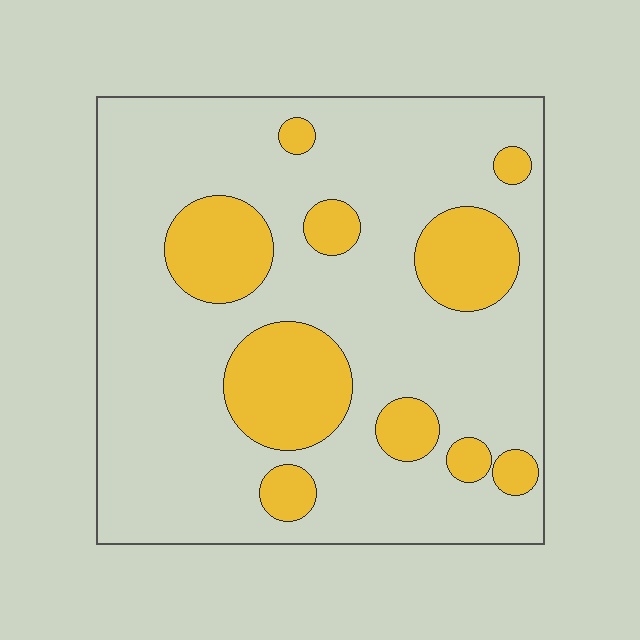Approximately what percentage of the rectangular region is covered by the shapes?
Approximately 25%.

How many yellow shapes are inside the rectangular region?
10.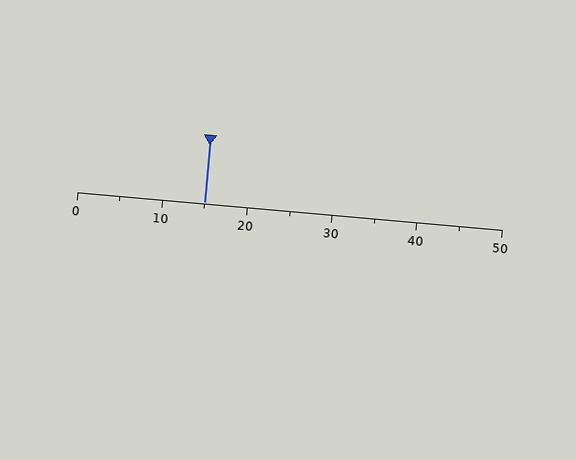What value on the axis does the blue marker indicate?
The marker indicates approximately 15.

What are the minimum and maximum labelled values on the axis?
The axis runs from 0 to 50.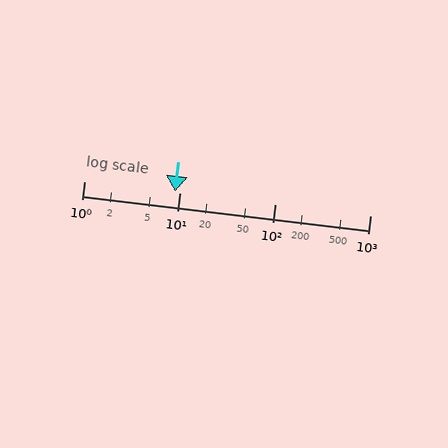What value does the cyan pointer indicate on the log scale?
The pointer indicates approximately 9.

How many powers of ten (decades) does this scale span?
The scale spans 3 decades, from 1 to 1000.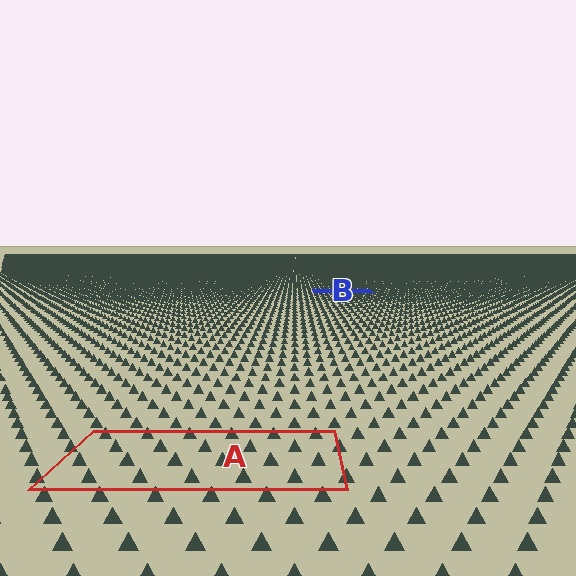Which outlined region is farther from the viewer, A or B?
Region B is farther from the viewer — the texture elements inside it appear smaller and more densely packed.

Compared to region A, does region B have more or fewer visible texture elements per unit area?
Region B has more texture elements per unit area — they are packed more densely because it is farther away.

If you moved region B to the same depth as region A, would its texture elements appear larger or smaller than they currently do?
They would appear larger. At a closer depth, the same texture elements are projected at a bigger on-screen size.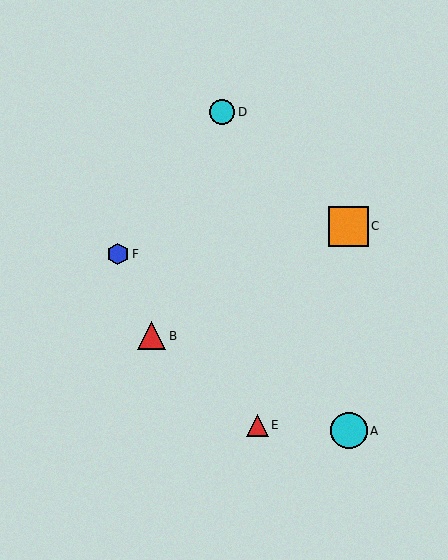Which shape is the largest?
The orange square (labeled C) is the largest.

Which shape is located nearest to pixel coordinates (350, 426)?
The cyan circle (labeled A) at (349, 431) is nearest to that location.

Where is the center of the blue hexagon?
The center of the blue hexagon is at (118, 254).